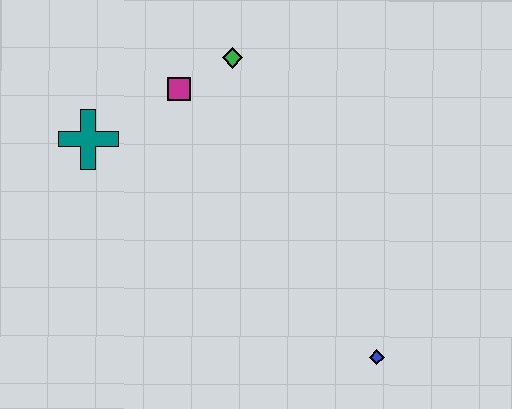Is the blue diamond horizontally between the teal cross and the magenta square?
No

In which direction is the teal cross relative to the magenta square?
The teal cross is to the left of the magenta square.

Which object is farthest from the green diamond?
The blue diamond is farthest from the green diamond.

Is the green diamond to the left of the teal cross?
No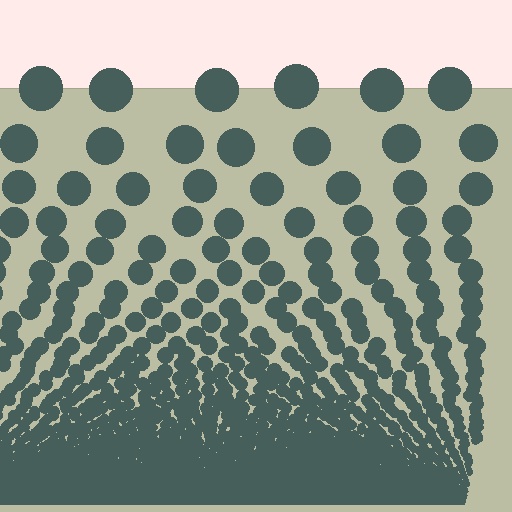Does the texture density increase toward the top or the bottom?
Density increases toward the bottom.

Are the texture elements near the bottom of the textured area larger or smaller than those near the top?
Smaller. The gradient is inverted — elements near the bottom are smaller and denser.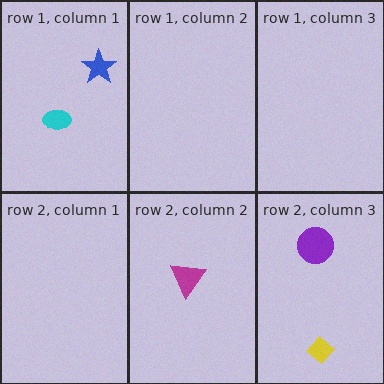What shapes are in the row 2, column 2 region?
The magenta triangle.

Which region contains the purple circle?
The row 2, column 3 region.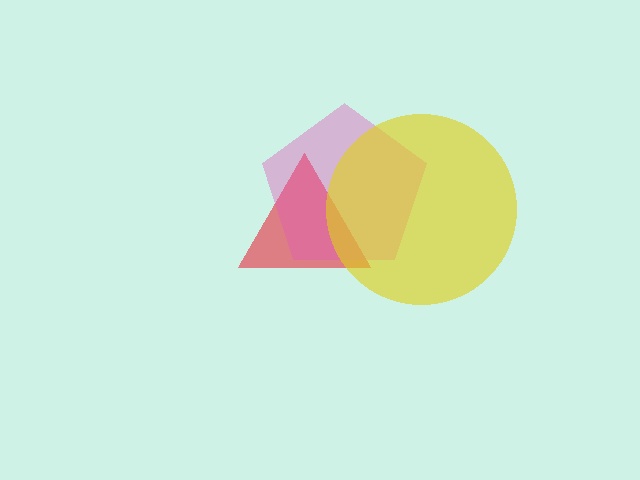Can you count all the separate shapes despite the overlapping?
Yes, there are 3 separate shapes.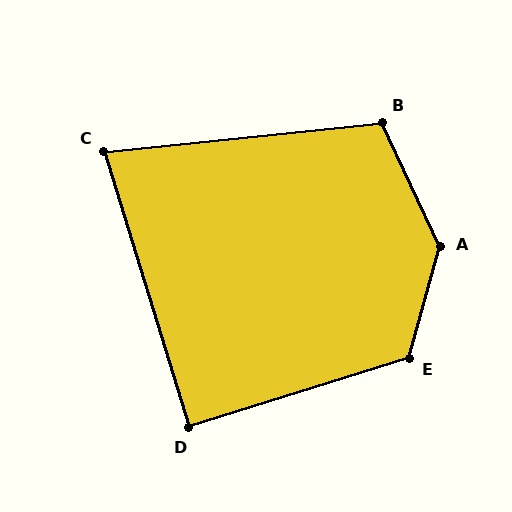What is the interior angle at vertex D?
Approximately 90 degrees (approximately right).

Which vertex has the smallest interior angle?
C, at approximately 79 degrees.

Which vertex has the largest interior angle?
A, at approximately 140 degrees.